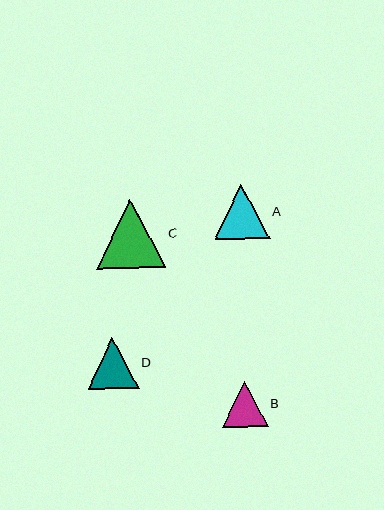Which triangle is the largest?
Triangle C is the largest with a size of approximately 69 pixels.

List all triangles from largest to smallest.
From largest to smallest: C, A, D, B.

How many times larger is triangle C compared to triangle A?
Triangle C is approximately 1.3 times the size of triangle A.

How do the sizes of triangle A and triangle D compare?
Triangle A and triangle D are approximately the same size.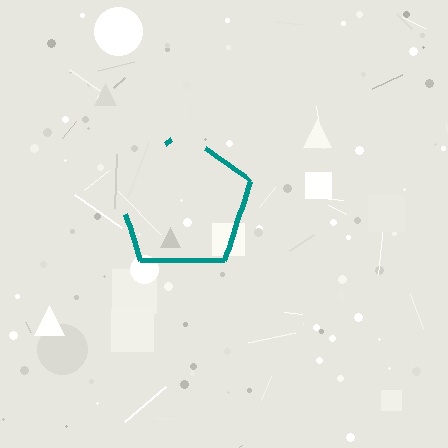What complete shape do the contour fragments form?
The contour fragments form a pentagon.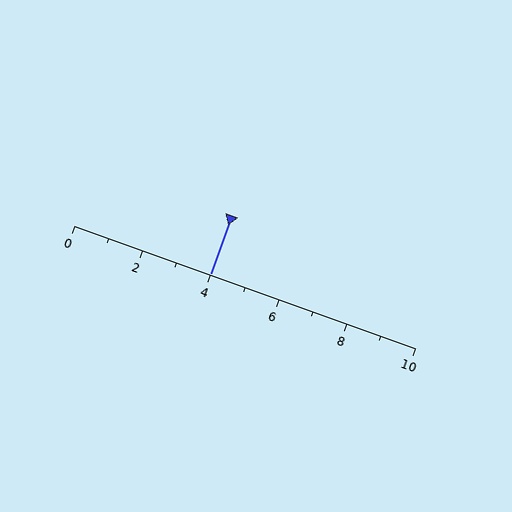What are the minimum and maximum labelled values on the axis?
The axis runs from 0 to 10.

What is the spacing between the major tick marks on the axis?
The major ticks are spaced 2 apart.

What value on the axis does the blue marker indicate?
The marker indicates approximately 4.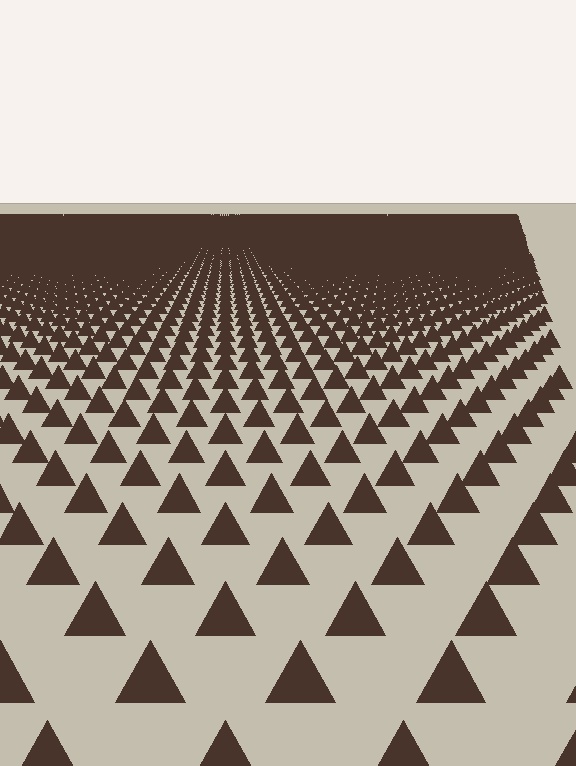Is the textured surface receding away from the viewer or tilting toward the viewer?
The surface is receding away from the viewer. Texture elements get smaller and denser toward the top.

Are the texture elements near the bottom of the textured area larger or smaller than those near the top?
Larger. Near the bottom, elements are closer to the viewer and appear at a bigger on-screen size.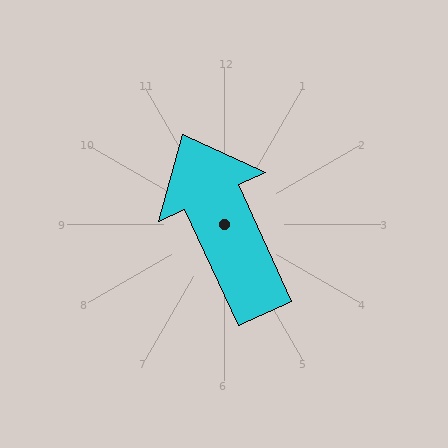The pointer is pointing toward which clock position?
Roughly 11 o'clock.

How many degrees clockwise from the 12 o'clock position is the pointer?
Approximately 335 degrees.